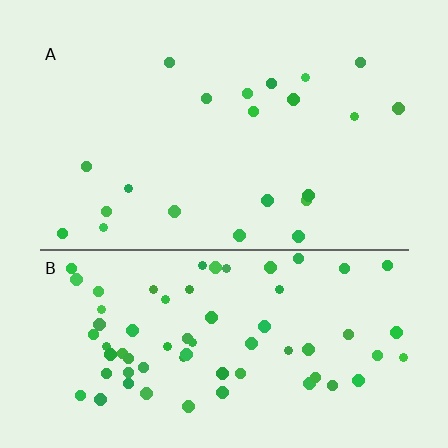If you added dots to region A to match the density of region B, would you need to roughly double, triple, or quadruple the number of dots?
Approximately triple.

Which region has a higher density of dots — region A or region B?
B (the bottom).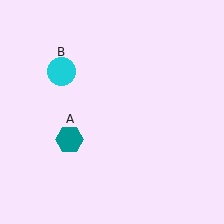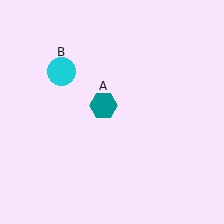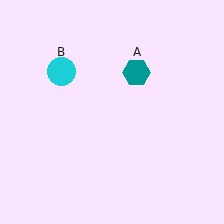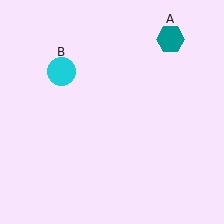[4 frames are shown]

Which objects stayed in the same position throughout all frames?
Cyan circle (object B) remained stationary.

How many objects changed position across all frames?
1 object changed position: teal hexagon (object A).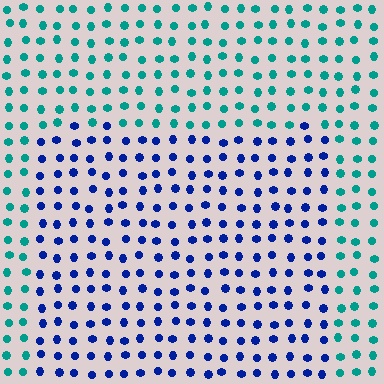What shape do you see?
I see a rectangle.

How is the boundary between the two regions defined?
The boundary is defined purely by a slight shift in hue (about 55 degrees). Spacing, size, and orientation are identical on both sides.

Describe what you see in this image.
The image is filled with small teal elements in a uniform arrangement. A rectangle-shaped region is visible where the elements are tinted to a slightly different hue, forming a subtle color boundary.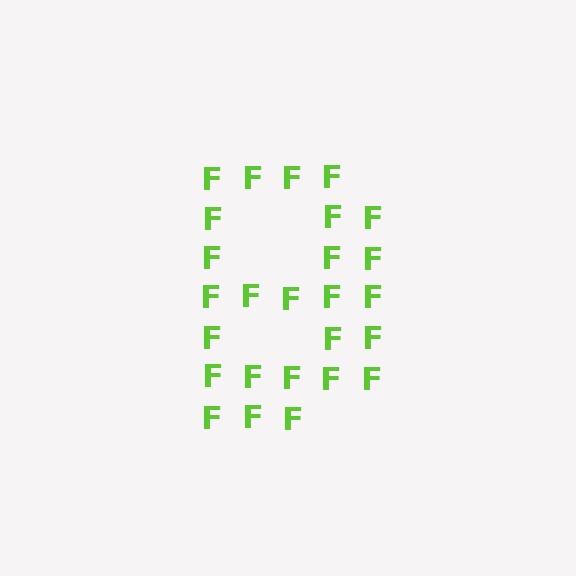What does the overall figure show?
The overall figure shows the letter B.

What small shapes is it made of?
It is made of small letter F's.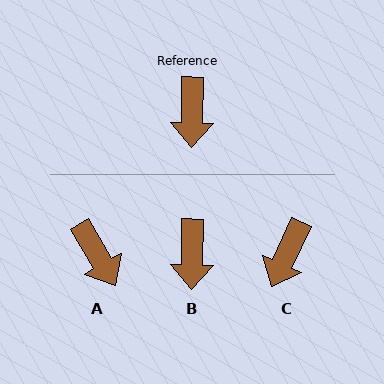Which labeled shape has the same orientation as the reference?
B.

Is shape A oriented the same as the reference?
No, it is off by about 31 degrees.